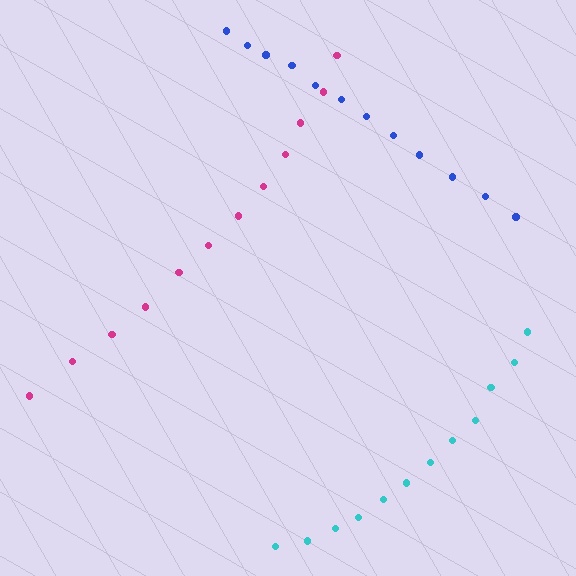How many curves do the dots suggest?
There are 3 distinct paths.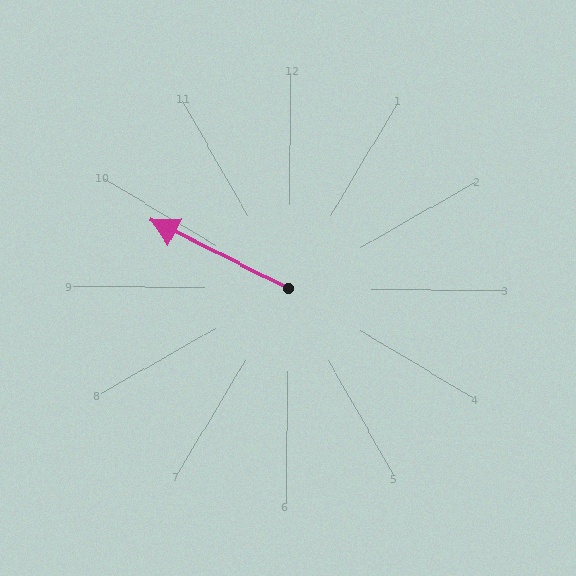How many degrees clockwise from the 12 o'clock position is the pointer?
Approximately 296 degrees.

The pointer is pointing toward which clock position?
Roughly 10 o'clock.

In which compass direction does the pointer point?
Northwest.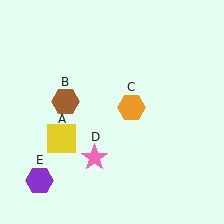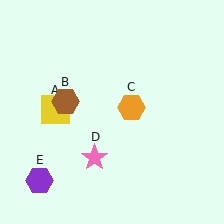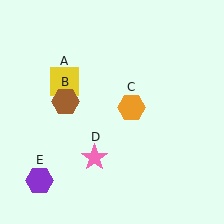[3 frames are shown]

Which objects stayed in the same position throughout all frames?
Brown hexagon (object B) and orange hexagon (object C) and pink star (object D) and purple hexagon (object E) remained stationary.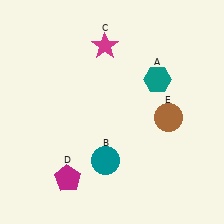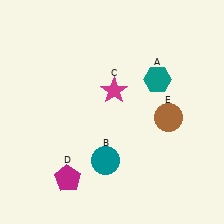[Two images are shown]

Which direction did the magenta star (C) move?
The magenta star (C) moved down.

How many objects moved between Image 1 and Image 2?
1 object moved between the two images.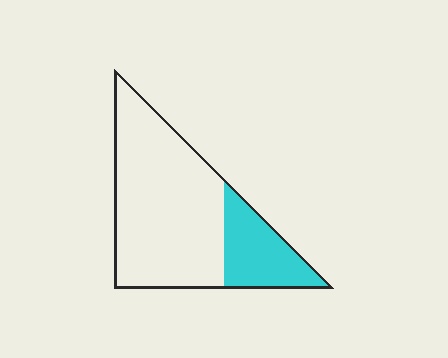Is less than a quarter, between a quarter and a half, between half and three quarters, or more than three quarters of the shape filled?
Between a quarter and a half.